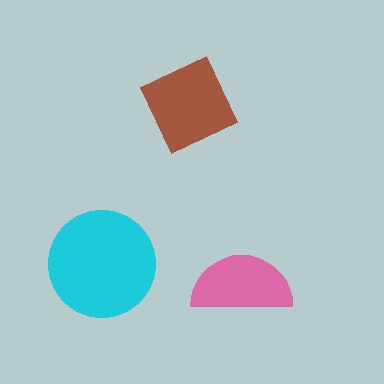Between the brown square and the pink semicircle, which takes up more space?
The brown square.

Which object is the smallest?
The pink semicircle.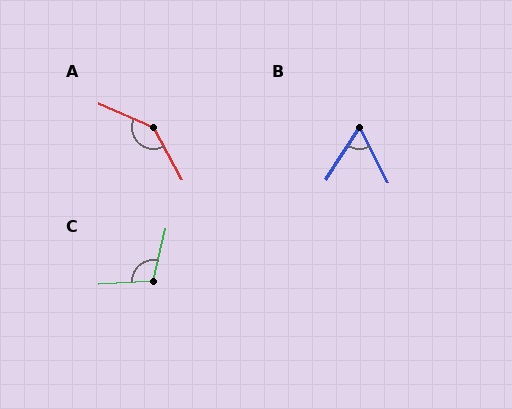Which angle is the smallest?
B, at approximately 60 degrees.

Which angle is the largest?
A, at approximately 141 degrees.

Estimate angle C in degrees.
Approximately 106 degrees.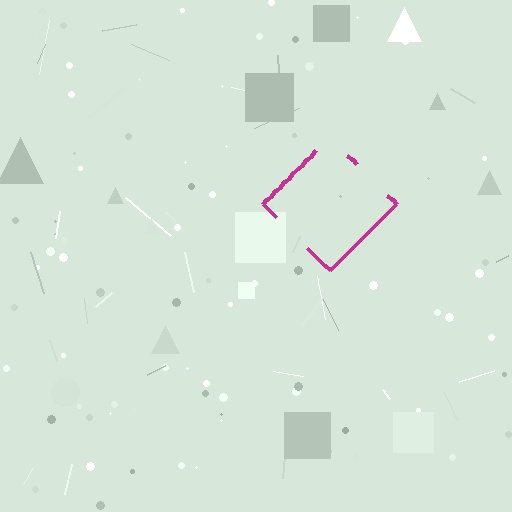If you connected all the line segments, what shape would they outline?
They would outline a diamond.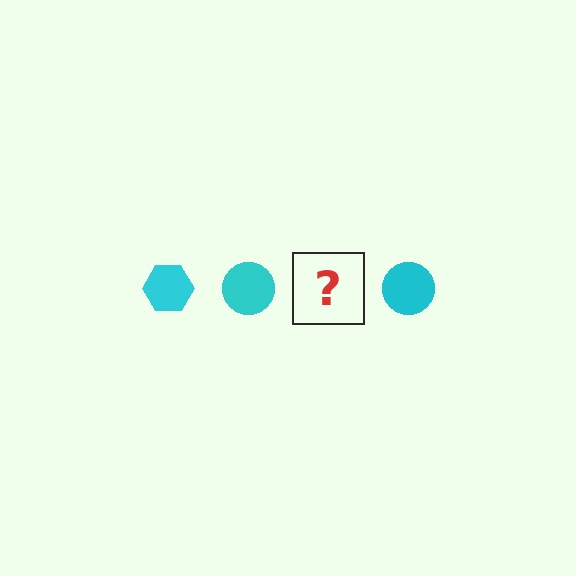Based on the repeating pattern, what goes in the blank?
The blank should be a cyan hexagon.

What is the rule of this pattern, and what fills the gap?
The rule is that the pattern cycles through hexagon, circle shapes in cyan. The gap should be filled with a cyan hexagon.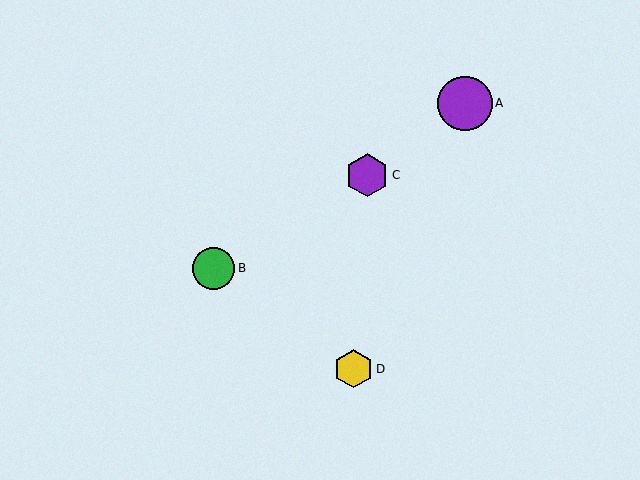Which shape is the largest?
The purple circle (labeled A) is the largest.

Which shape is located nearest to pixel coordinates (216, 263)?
The green circle (labeled B) at (213, 268) is nearest to that location.